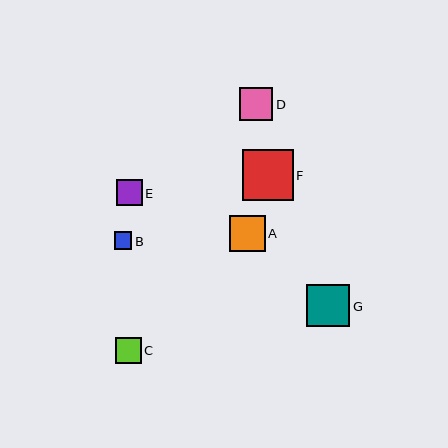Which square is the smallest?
Square B is the smallest with a size of approximately 18 pixels.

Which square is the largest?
Square F is the largest with a size of approximately 50 pixels.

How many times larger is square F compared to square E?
Square F is approximately 1.9 times the size of square E.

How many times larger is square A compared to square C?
Square A is approximately 1.4 times the size of square C.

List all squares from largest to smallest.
From largest to smallest: F, G, A, D, E, C, B.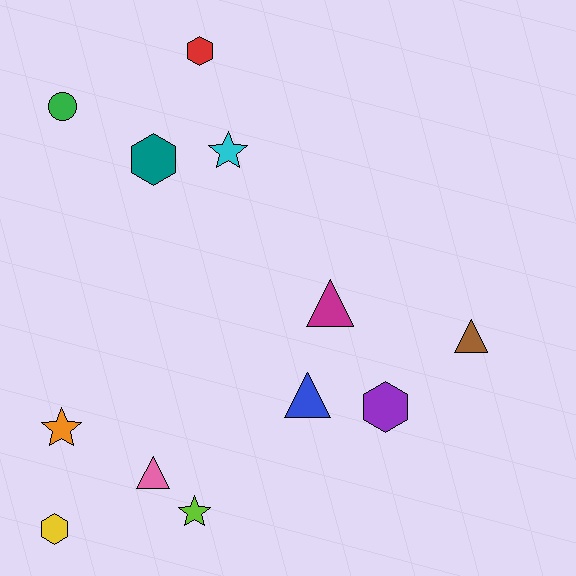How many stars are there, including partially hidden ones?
There are 3 stars.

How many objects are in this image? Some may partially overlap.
There are 12 objects.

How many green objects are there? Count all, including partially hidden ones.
There is 1 green object.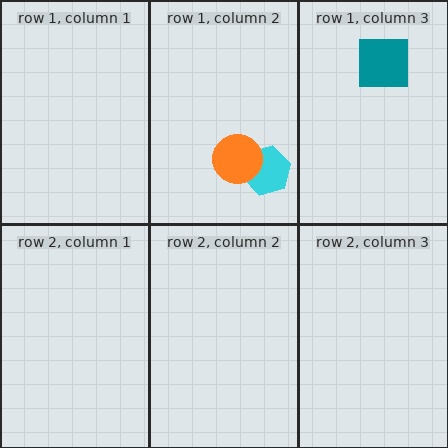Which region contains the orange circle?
The row 1, column 2 region.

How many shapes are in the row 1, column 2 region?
2.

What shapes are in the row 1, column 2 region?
The cyan hexagon, the orange circle.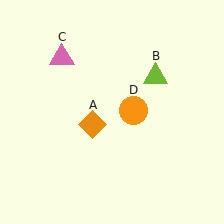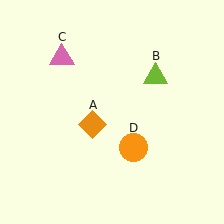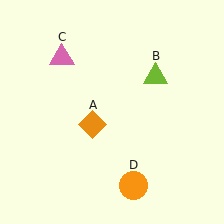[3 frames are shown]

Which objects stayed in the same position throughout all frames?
Orange diamond (object A) and lime triangle (object B) and pink triangle (object C) remained stationary.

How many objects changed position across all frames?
1 object changed position: orange circle (object D).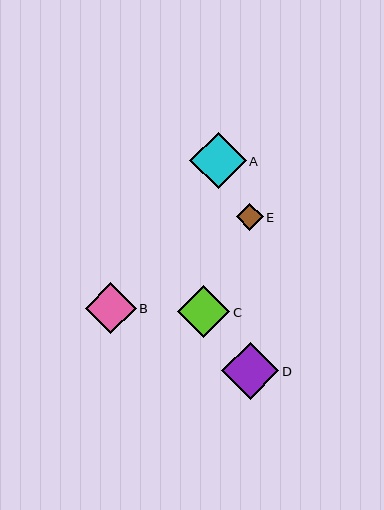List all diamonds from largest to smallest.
From largest to smallest: D, A, C, B, E.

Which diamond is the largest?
Diamond D is the largest with a size of approximately 57 pixels.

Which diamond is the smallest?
Diamond E is the smallest with a size of approximately 27 pixels.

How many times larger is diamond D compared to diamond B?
Diamond D is approximately 1.1 times the size of diamond B.